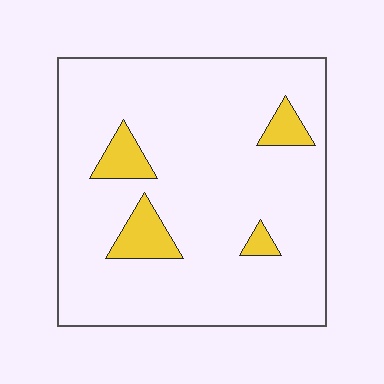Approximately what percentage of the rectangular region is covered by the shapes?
Approximately 10%.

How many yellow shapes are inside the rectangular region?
4.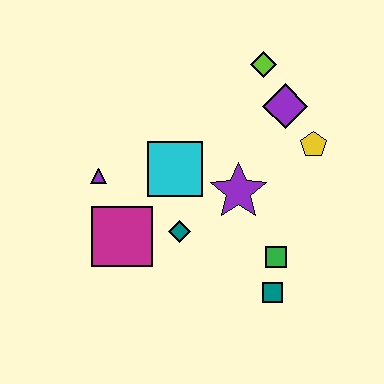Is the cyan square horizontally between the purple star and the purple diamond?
No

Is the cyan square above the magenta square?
Yes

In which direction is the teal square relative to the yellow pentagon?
The teal square is below the yellow pentagon.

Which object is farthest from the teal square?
The lime diamond is farthest from the teal square.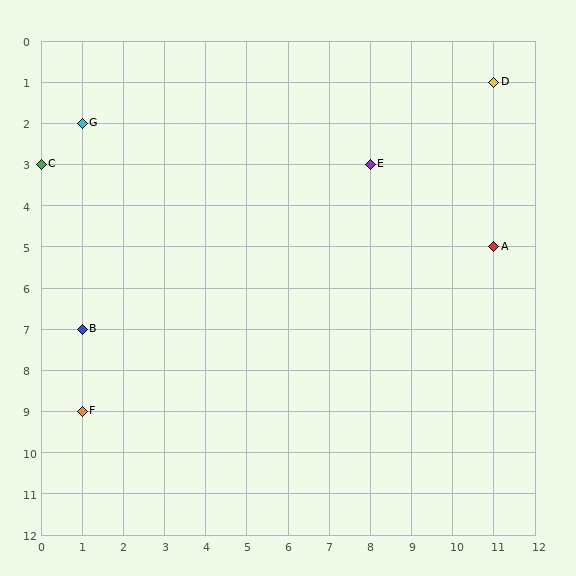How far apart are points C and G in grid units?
Points C and G are 1 column and 1 row apart (about 1.4 grid units diagonally).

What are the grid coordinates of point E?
Point E is at grid coordinates (8, 3).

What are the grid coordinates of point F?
Point F is at grid coordinates (1, 9).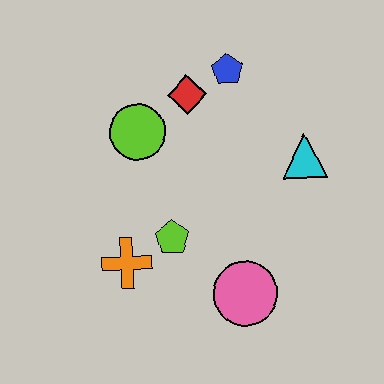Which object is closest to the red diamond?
The blue pentagon is closest to the red diamond.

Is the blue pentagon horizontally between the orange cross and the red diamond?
No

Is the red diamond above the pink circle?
Yes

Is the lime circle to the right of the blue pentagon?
No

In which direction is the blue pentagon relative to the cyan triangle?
The blue pentagon is above the cyan triangle.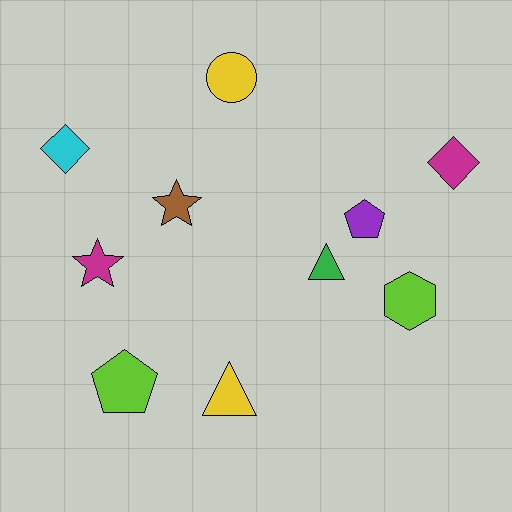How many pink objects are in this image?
There are no pink objects.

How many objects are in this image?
There are 10 objects.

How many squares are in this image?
There are no squares.